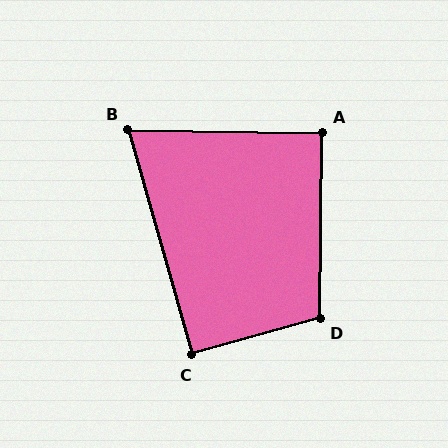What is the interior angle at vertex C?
Approximately 90 degrees (approximately right).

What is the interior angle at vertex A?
Approximately 90 degrees (approximately right).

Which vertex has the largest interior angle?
D, at approximately 107 degrees.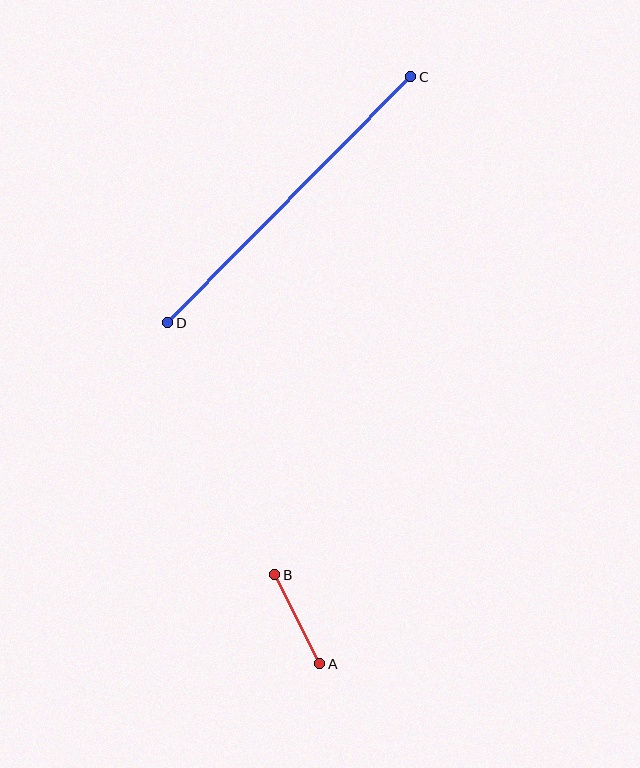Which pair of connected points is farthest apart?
Points C and D are farthest apart.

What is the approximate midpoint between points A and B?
The midpoint is at approximately (297, 619) pixels.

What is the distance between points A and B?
The distance is approximately 100 pixels.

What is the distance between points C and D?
The distance is approximately 346 pixels.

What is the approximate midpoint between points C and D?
The midpoint is at approximately (289, 200) pixels.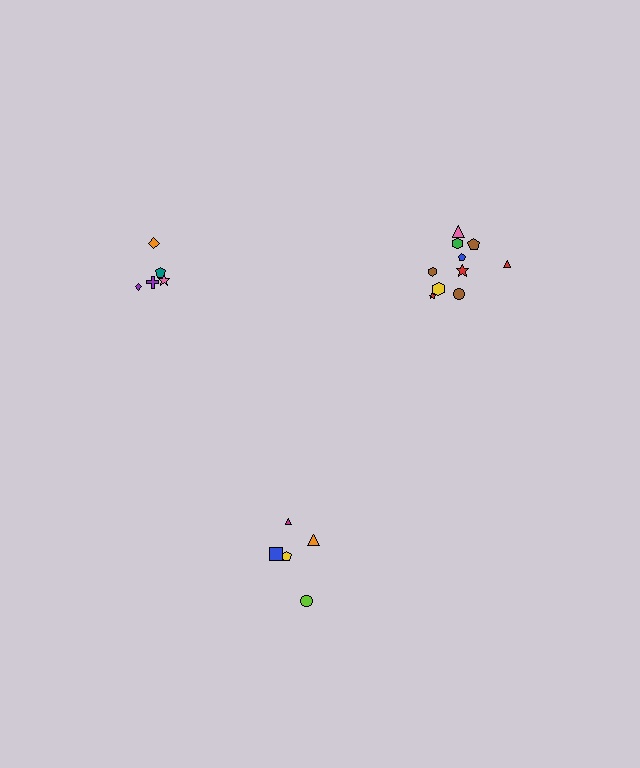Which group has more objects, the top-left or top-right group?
The top-right group.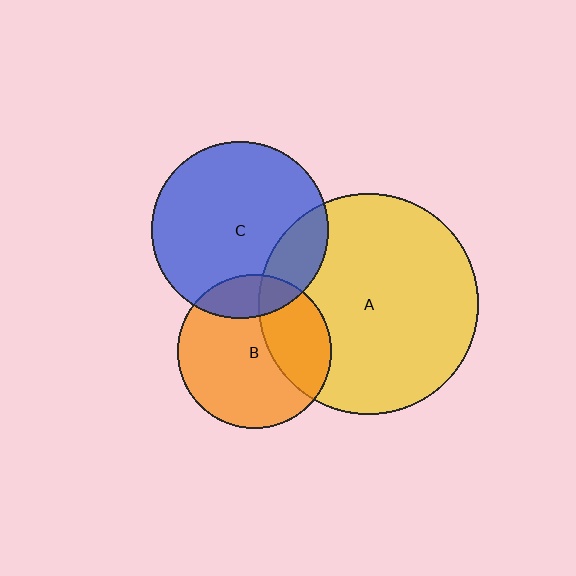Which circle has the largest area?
Circle A (yellow).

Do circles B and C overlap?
Yes.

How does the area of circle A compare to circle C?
Approximately 1.5 times.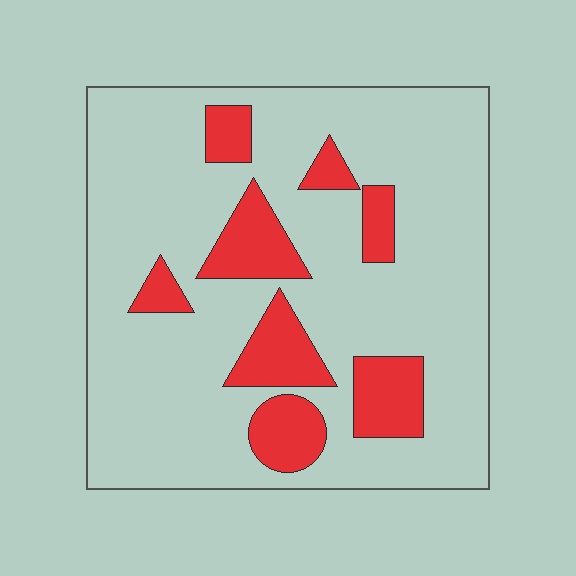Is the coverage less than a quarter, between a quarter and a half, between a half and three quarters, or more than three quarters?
Less than a quarter.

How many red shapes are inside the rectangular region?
8.